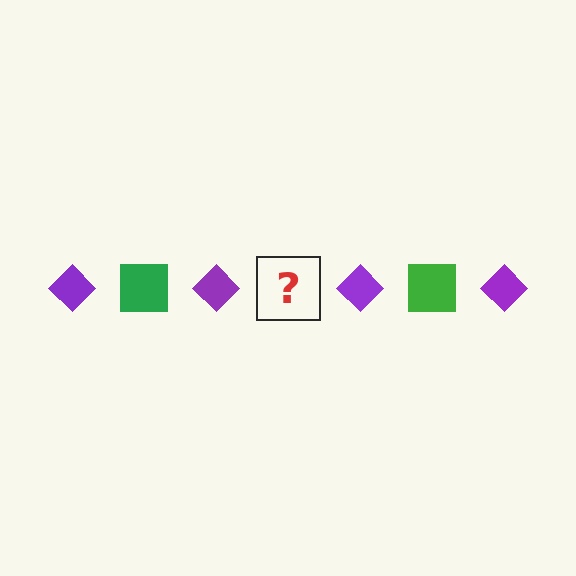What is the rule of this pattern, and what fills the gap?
The rule is that the pattern alternates between purple diamond and green square. The gap should be filled with a green square.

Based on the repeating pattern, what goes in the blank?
The blank should be a green square.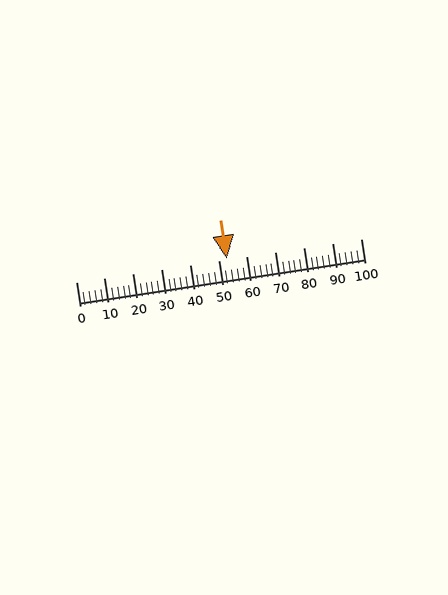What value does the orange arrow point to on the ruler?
The orange arrow points to approximately 53.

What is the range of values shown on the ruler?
The ruler shows values from 0 to 100.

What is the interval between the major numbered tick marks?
The major tick marks are spaced 10 units apart.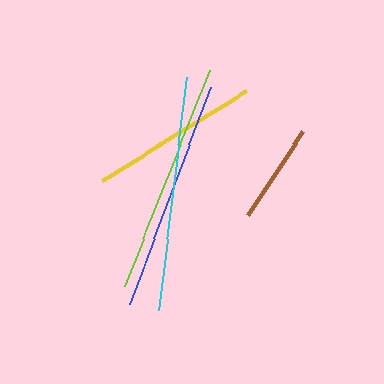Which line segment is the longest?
The cyan line is the longest at approximately 235 pixels.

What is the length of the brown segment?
The brown segment is approximately 100 pixels long.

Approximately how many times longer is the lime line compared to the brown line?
The lime line is approximately 2.3 times the length of the brown line.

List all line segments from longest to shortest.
From longest to shortest: cyan, lime, blue, yellow, brown.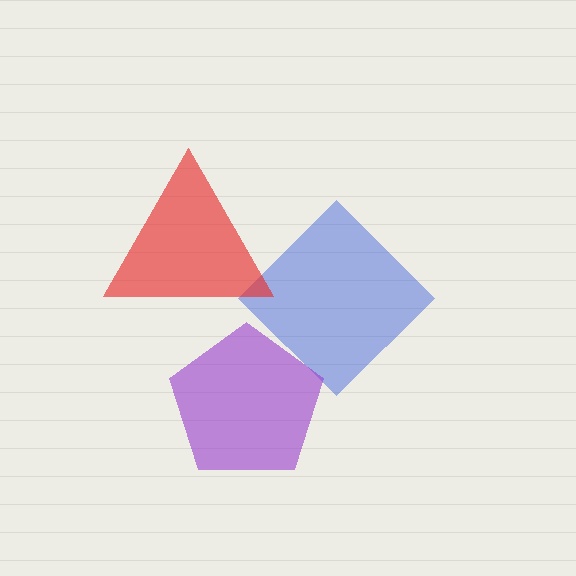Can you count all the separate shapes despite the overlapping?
Yes, there are 3 separate shapes.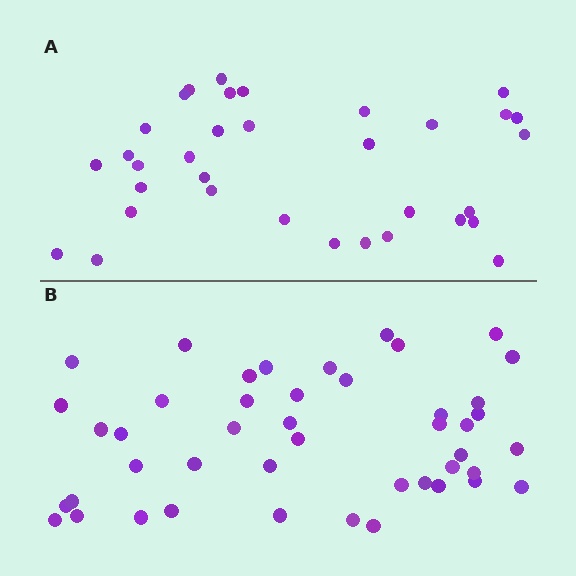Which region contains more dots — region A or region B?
Region B (the bottom region) has more dots.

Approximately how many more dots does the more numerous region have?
Region B has roughly 12 or so more dots than region A.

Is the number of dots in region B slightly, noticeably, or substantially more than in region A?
Region B has noticeably more, but not dramatically so. The ratio is roughly 1.3 to 1.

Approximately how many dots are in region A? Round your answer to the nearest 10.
About 30 dots. (The exact count is 34, which rounds to 30.)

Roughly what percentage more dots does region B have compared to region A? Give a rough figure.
About 30% more.